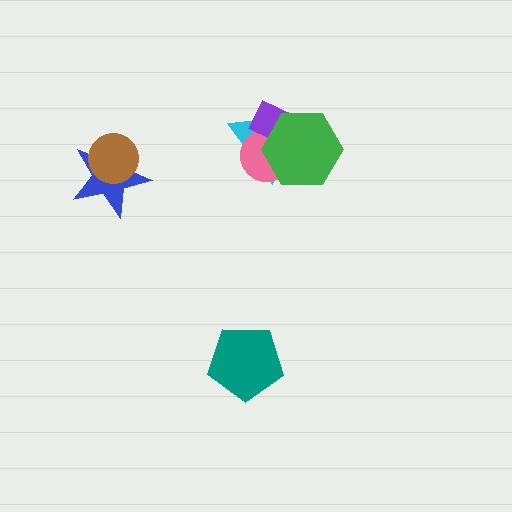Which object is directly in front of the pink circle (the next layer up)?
The purple rectangle is directly in front of the pink circle.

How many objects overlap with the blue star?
1 object overlaps with the blue star.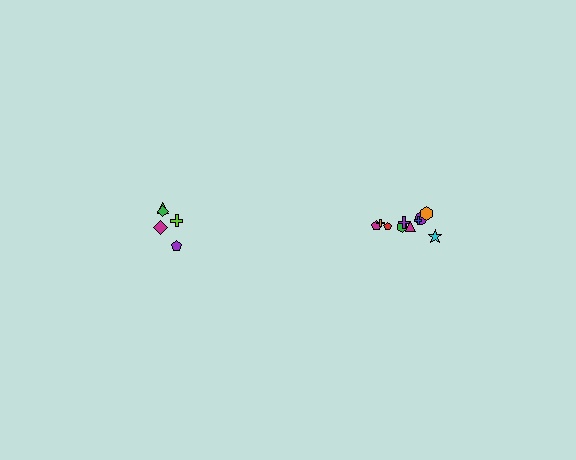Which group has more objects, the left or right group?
The right group.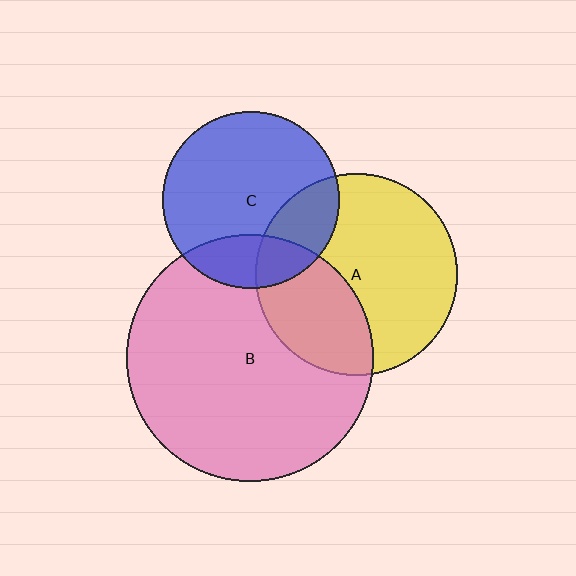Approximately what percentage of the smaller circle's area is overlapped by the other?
Approximately 20%.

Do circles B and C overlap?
Yes.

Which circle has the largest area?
Circle B (pink).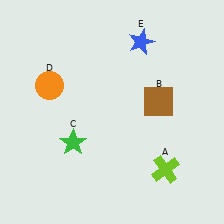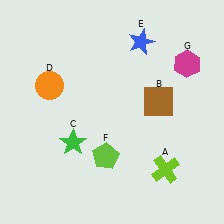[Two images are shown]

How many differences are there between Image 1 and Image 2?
There are 2 differences between the two images.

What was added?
A lime pentagon (F), a magenta hexagon (G) were added in Image 2.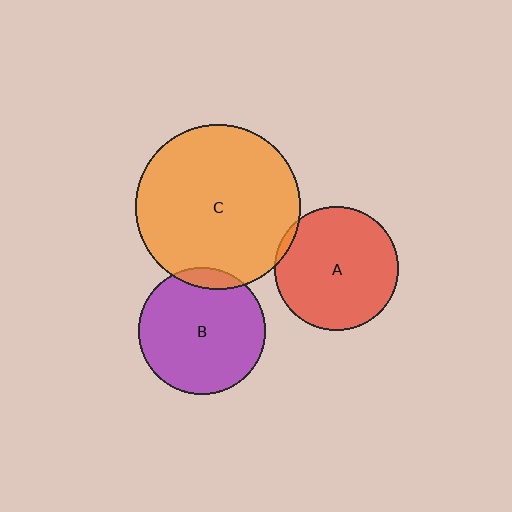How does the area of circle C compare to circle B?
Approximately 1.7 times.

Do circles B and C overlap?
Yes.